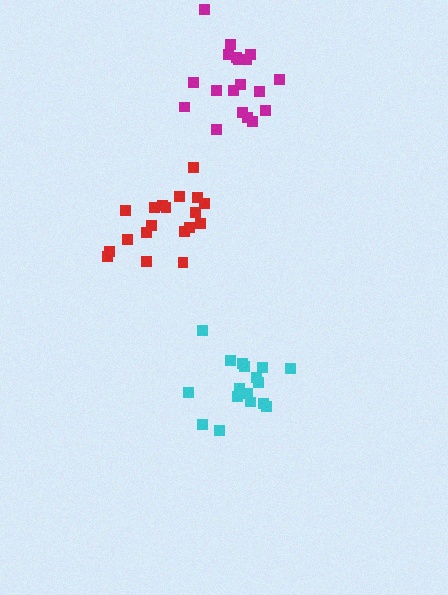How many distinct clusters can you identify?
There are 3 distinct clusters.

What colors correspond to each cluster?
The clusters are colored: cyan, magenta, red.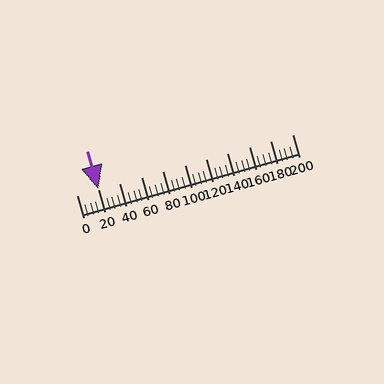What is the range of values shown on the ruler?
The ruler shows values from 0 to 200.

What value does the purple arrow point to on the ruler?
The purple arrow points to approximately 20.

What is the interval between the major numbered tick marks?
The major tick marks are spaced 20 units apart.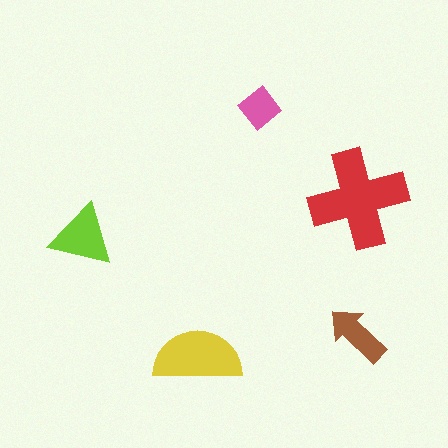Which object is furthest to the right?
The red cross is rightmost.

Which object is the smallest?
The pink diamond.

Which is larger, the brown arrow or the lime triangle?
The lime triangle.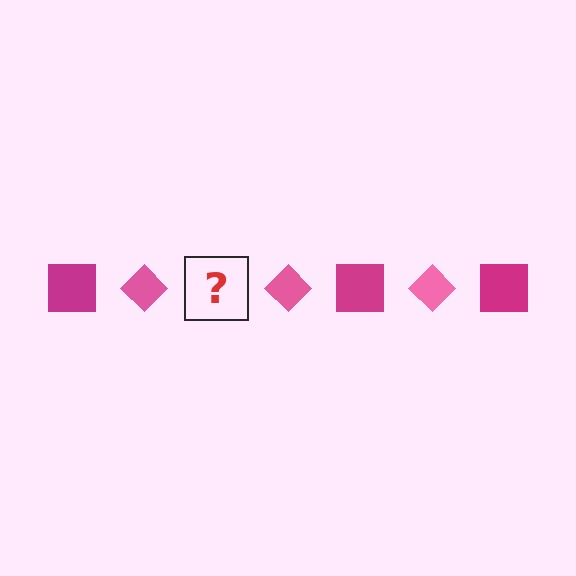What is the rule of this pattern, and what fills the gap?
The rule is that the pattern alternates between magenta square and pink diamond. The gap should be filled with a magenta square.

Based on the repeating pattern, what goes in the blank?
The blank should be a magenta square.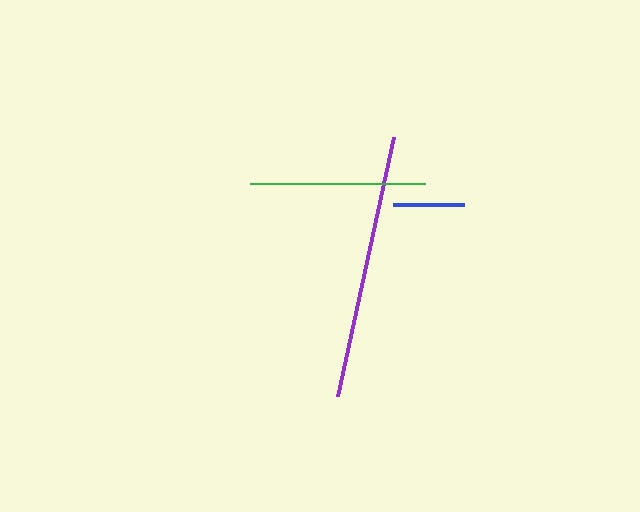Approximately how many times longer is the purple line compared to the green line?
The purple line is approximately 1.5 times the length of the green line.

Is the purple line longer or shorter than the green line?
The purple line is longer than the green line.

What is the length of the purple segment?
The purple segment is approximately 264 pixels long.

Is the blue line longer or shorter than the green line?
The green line is longer than the blue line.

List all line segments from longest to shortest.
From longest to shortest: purple, green, blue.